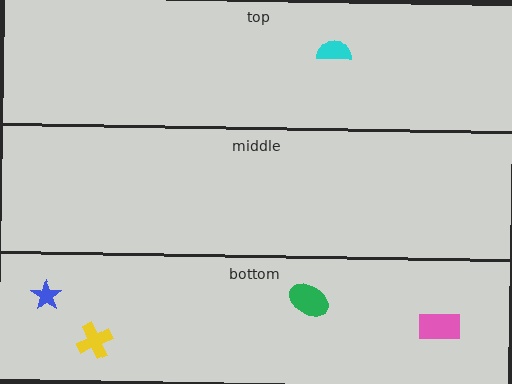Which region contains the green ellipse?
The bottom region.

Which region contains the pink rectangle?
The bottom region.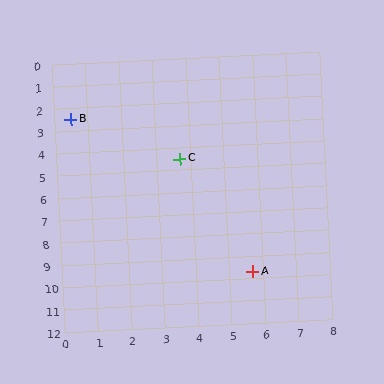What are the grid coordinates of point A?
Point A is at approximately (5.7, 9.7).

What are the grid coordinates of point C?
Point C is at approximately (3.7, 4.5).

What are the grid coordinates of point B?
Point B is at approximately (0.5, 2.5).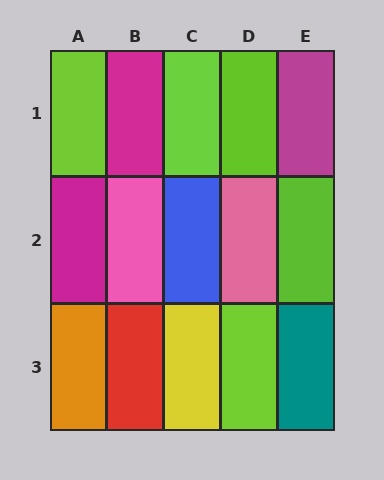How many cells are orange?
1 cell is orange.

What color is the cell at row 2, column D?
Pink.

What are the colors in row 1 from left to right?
Lime, magenta, lime, lime, magenta.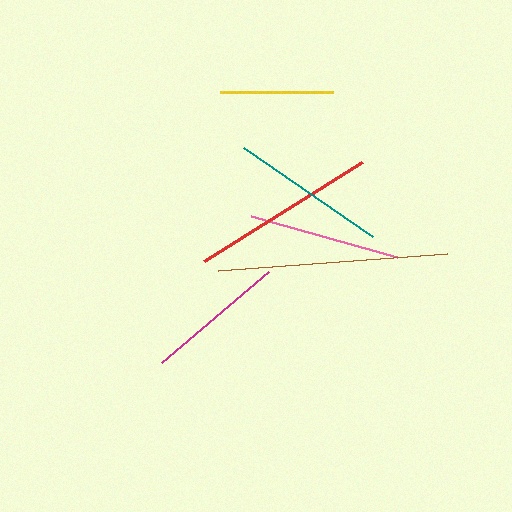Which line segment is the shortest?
The yellow line is the shortest at approximately 114 pixels.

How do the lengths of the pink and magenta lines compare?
The pink and magenta lines are approximately the same length.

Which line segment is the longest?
The brown line is the longest at approximately 230 pixels.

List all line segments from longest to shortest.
From longest to shortest: brown, red, teal, pink, magenta, yellow.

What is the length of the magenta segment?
The magenta segment is approximately 140 pixels long.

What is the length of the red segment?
The red segment is approximately 186 pixels long.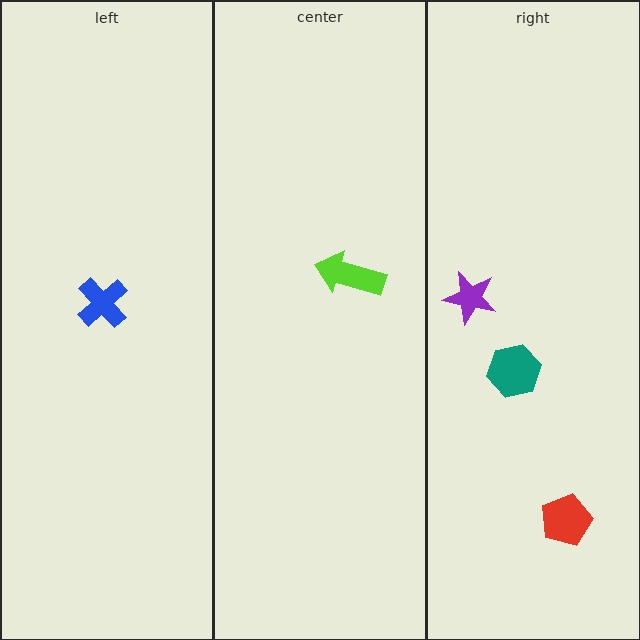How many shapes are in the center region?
1.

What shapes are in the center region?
The lime arrow.